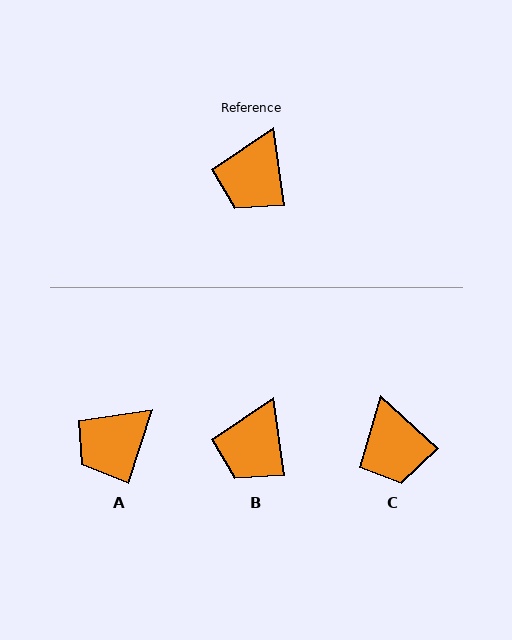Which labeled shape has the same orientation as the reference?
B.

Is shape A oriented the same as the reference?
No, it is off by about 26 degrees.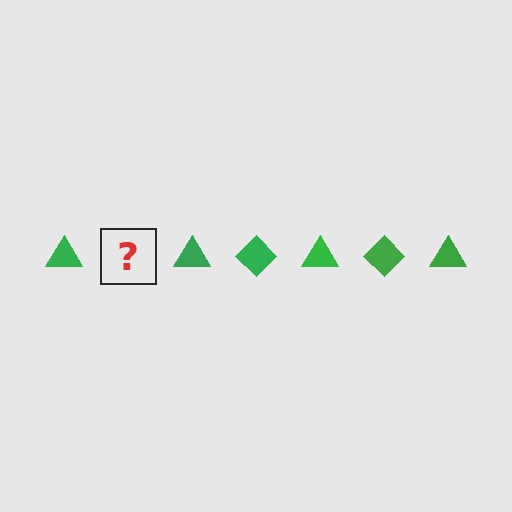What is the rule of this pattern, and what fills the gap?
The rule is that the pattern cycles through triangle, diamond shapes in green. The gap should be filled with a green diamond.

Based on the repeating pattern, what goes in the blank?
The blank should be a green diamond.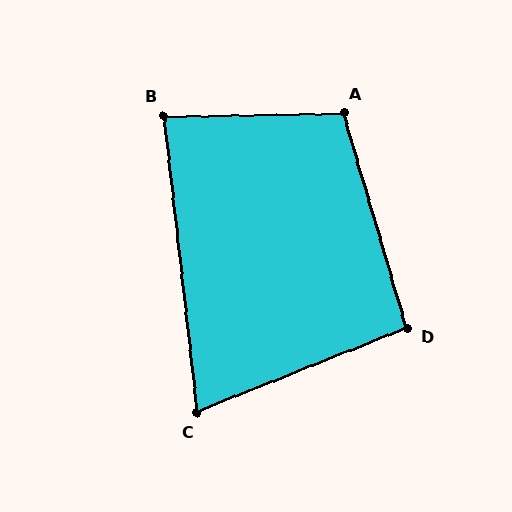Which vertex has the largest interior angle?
A, at approximately 106 degrees.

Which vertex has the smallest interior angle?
C, at approximately 74 degrees.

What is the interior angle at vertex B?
Approximately 85 degrees (acute).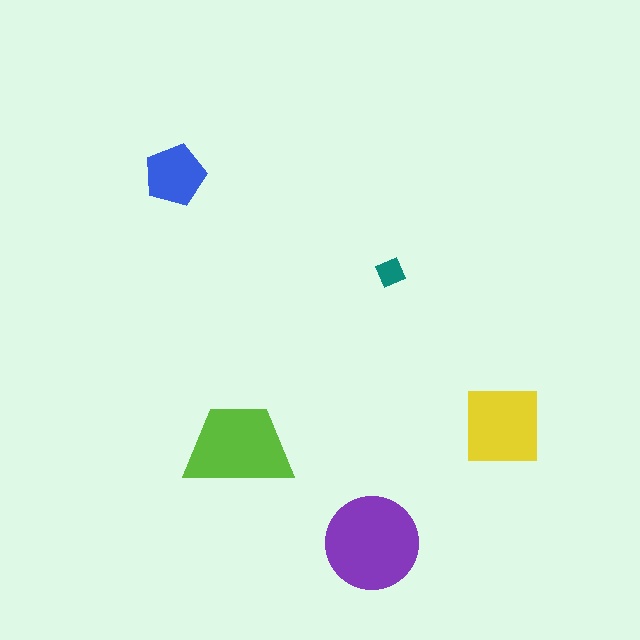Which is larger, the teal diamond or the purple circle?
The purple circle.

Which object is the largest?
The purple circle.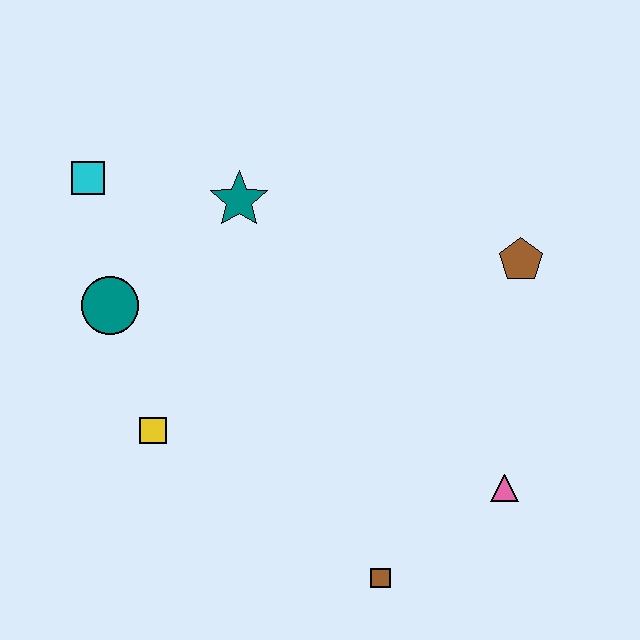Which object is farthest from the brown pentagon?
The cyan square is farthest from the brown pentagon.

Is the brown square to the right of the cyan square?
Yes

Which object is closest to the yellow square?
The teal circle is closest to the yellow square.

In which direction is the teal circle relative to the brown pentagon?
The teal circle is to the left of the brown pentagon.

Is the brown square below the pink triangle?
Yes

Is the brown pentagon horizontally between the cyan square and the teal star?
No